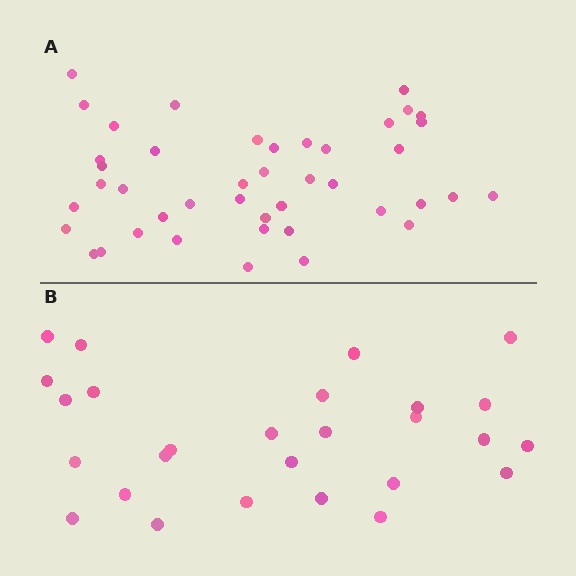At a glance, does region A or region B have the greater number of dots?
Region A (the top region) has more dots.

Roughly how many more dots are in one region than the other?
Region A has approximately 15 more dots than region B.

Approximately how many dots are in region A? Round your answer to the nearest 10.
About 40 dots. (The exact count is 43, which rounds to 40.)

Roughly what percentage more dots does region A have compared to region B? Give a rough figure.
About 60% more.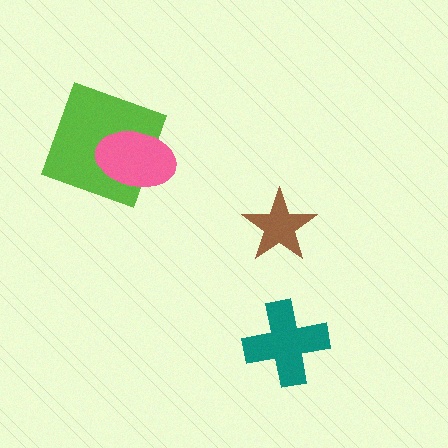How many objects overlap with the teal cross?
0 objects overlap with the teal cross.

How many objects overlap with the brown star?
0 objects overlap with the brown star.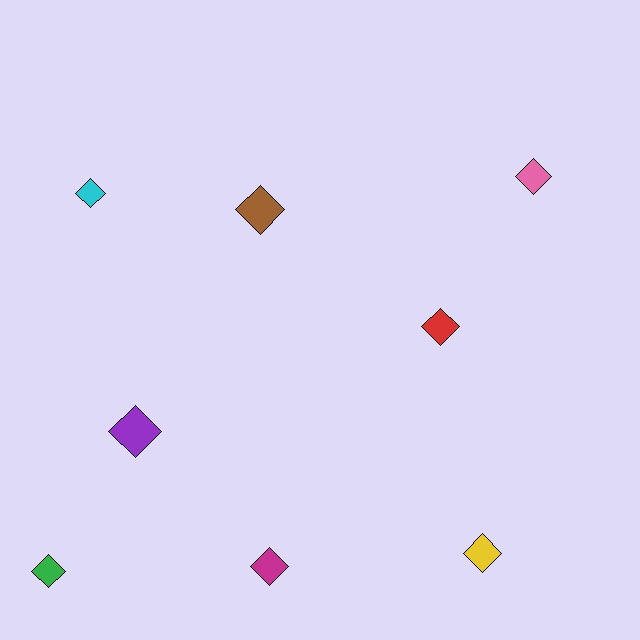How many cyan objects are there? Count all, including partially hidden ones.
There is 1 cyan object.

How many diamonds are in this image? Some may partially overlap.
There are 8 diamonds.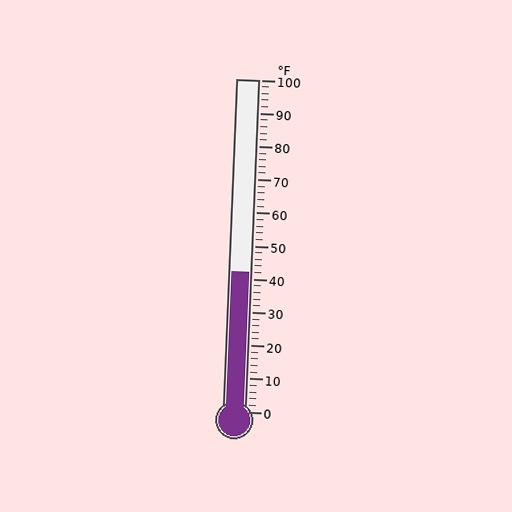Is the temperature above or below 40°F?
The temperature is above 40°F.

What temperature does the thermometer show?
The thermometer shows approximately 42°F.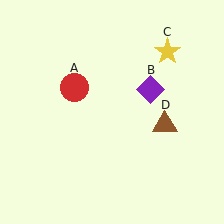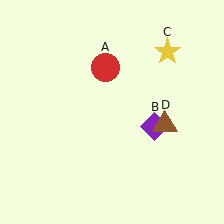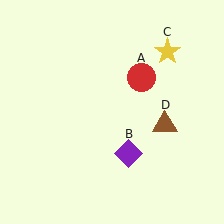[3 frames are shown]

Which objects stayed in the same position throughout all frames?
Yellow star (object C) and brown triangle (object D) remained stationary.